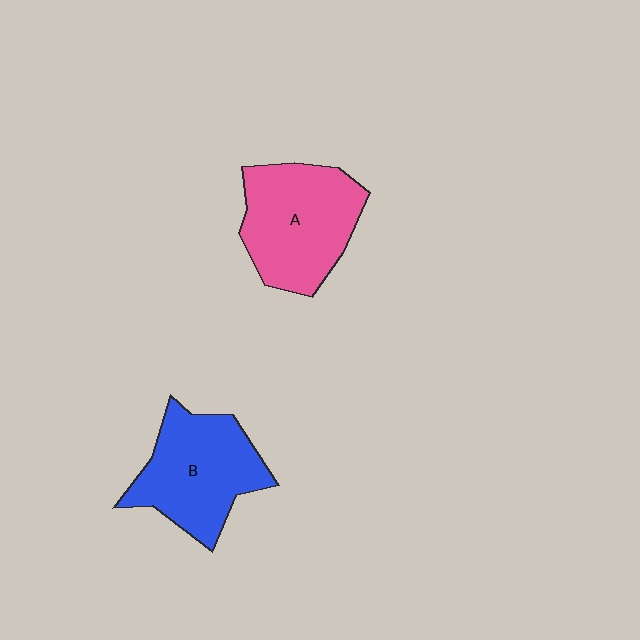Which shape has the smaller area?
Shape B (blue).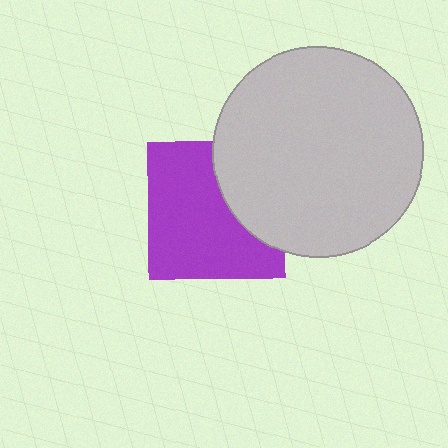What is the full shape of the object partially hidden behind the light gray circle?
The partially hidden object is a purple square.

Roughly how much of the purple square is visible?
Most of it is visible (roughly 68%).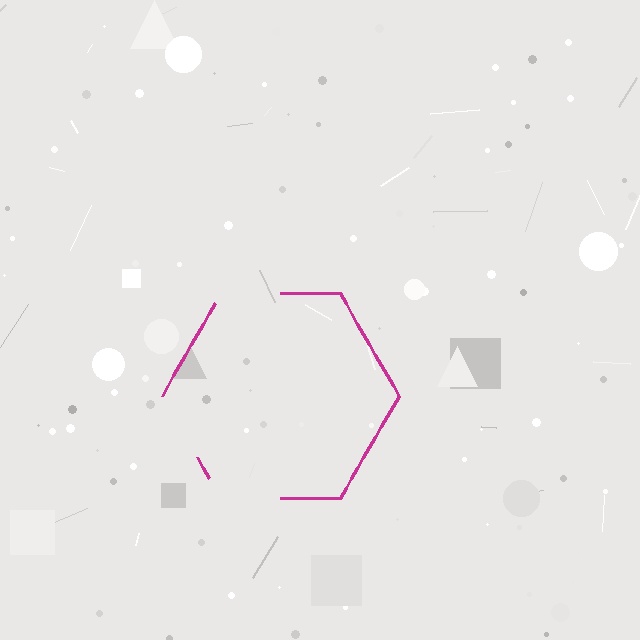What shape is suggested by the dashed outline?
The dashed outline suggests a hexagon.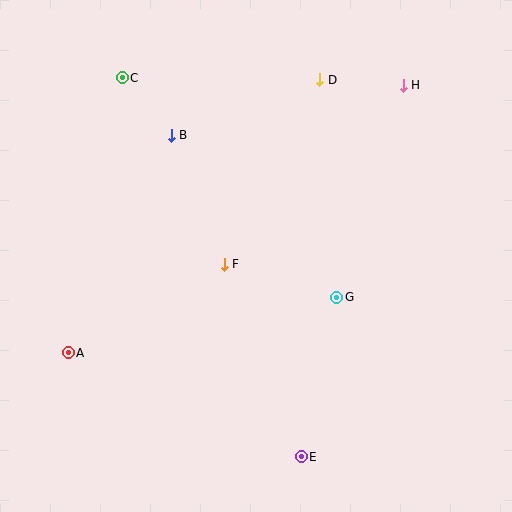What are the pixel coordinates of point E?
Point E is at (301, 457).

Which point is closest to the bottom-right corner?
Point E is closest to the bottom-right corner.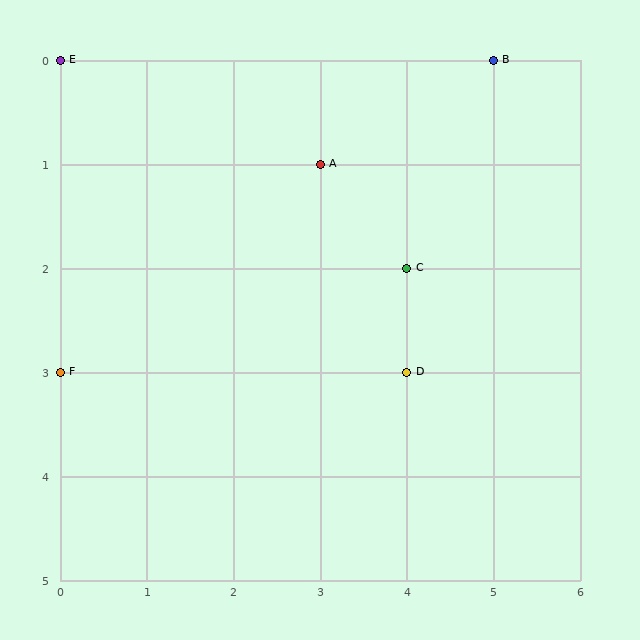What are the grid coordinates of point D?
Point D is at grid coordinates (4, 3).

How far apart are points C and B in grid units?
Points C and B are 1 column and 2 rows apart (about 2.2 grid units diagonally).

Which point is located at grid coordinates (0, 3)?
Point F is at (0, 3).